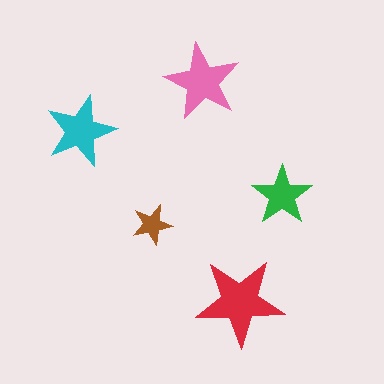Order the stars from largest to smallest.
the red one, the pink one, the cyan one, the green one, the brown one.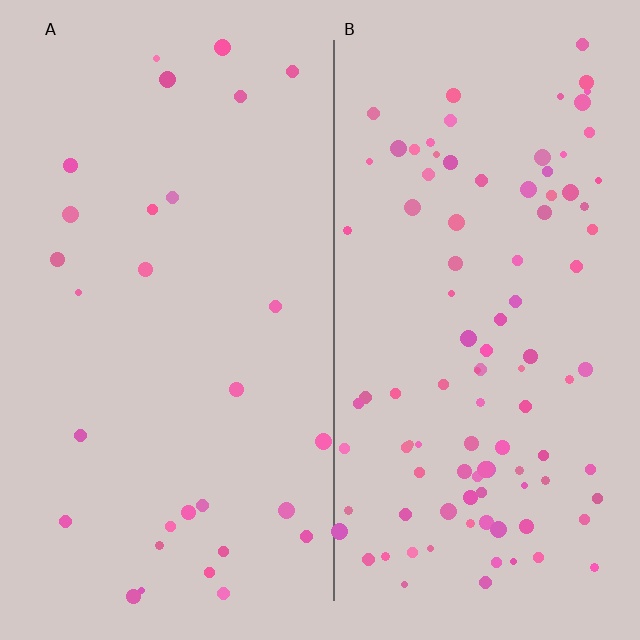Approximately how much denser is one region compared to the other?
Approximately 3.5× — region B over region A.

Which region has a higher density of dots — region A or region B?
B (the right).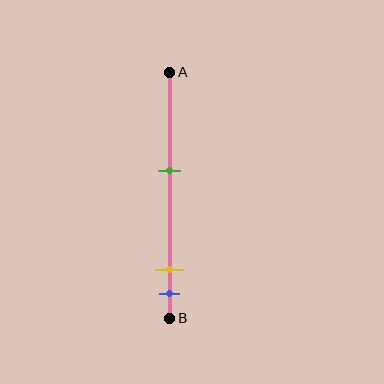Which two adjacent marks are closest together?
The yellow and blue marks are the closest adjacent pair.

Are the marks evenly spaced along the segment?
No, the marks are not evenly spaced.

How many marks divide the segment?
There are 3 marks dividing the segment.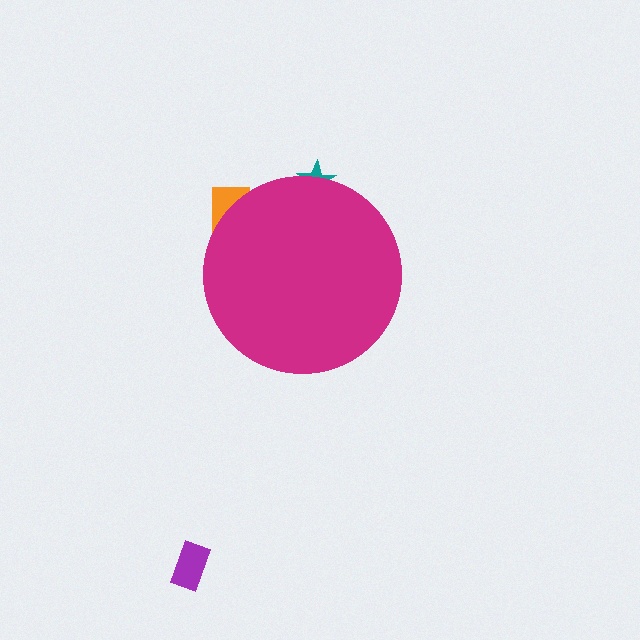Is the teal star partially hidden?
Yes, the teal star is partially hidden behind the magenta circle.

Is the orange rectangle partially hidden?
Yes, the orange rectangle is partially hidden behind the magenta circle.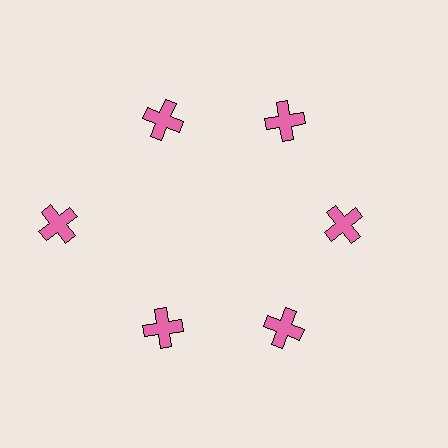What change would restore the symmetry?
The symmetry would be restored by moving it inward, back onto the ring so that all 6 crosses sit at equal angles and equal distance from the center.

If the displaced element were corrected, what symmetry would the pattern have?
It would have 6-fold rotational symmetry — the pattern would map onto itself every 60 degrees.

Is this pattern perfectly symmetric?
No. The 6 pink crosses are arranged in a ring, but one element near the 9 o'clock position is pushed outward from the center, breaking the 6-fold rotational symmetry.